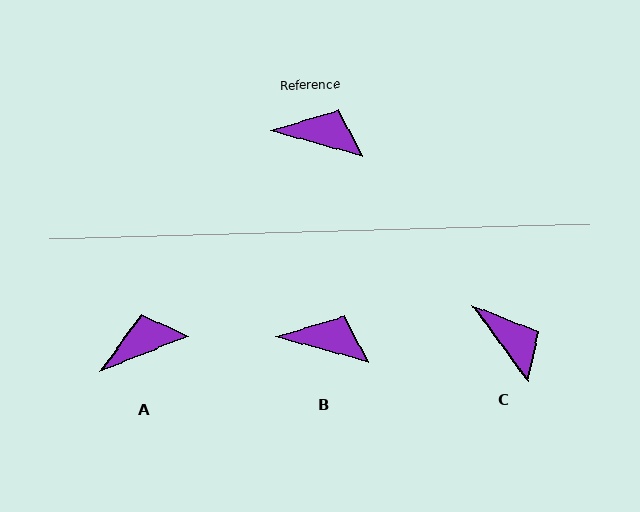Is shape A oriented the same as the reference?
No, it is off by about 38 degrees.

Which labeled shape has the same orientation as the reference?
B.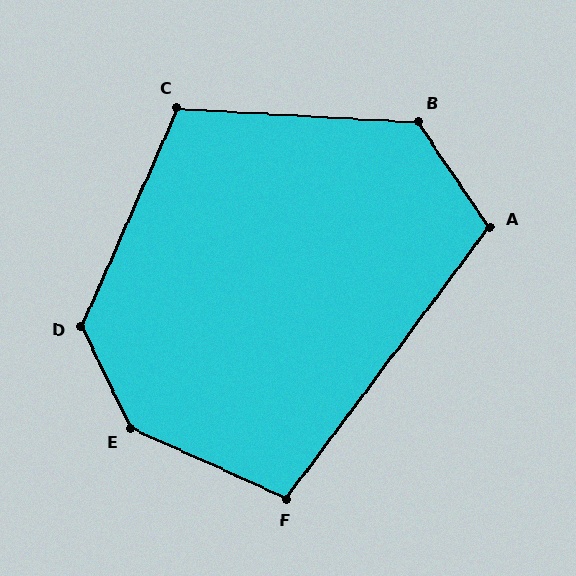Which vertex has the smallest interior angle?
F, at approximately 102 degrees.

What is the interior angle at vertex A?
Approximately 109 degrees (obtuse).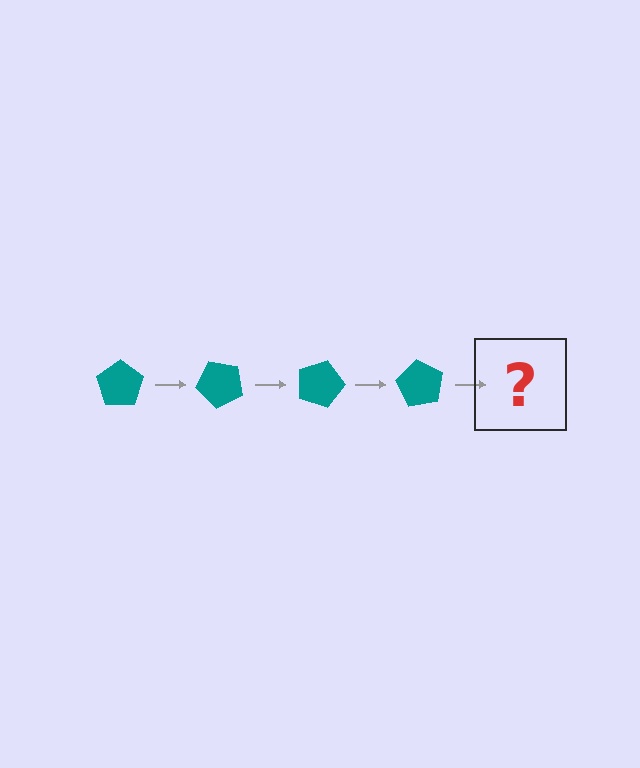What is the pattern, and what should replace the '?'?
The pattern is that the pentagon rotates 45 degrees each step. The '?' should be a teal pentagon rotated 180 degrees.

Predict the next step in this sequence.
The next step is a teal pentagon rotated 180 degrees.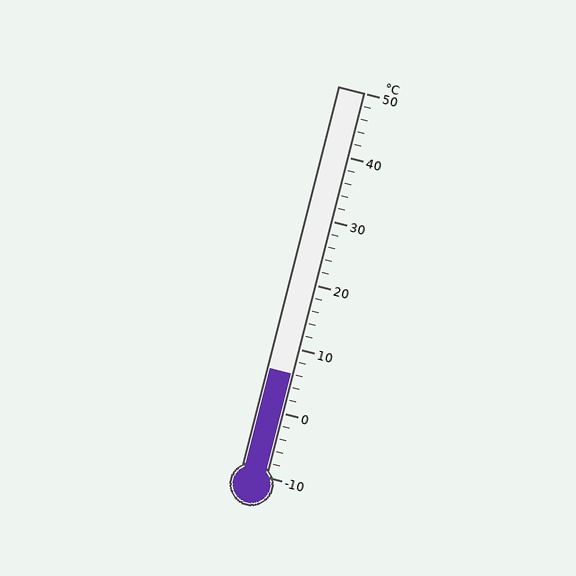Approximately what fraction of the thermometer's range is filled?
The thermometer is filled to approximately 25% of its range.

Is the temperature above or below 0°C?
The temperature is above 0°C.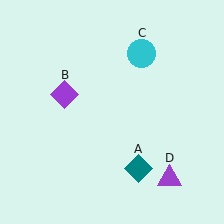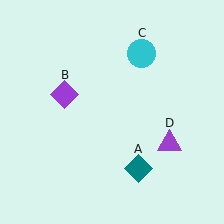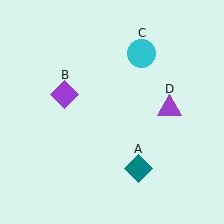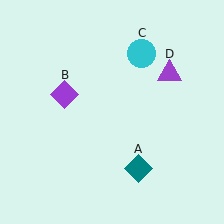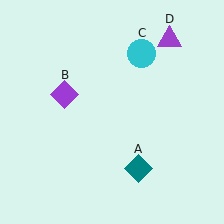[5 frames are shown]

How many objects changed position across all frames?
1 object changed position: purple triangle (object D).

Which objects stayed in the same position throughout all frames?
Teal diamond (object A) and purple diamond (object B) and cyan circle (object C) remained stationary.